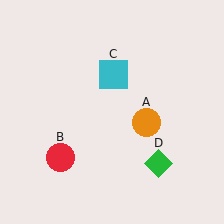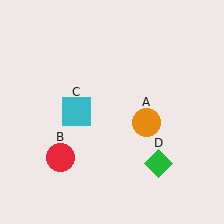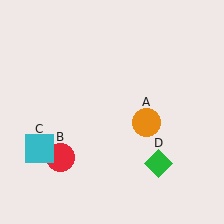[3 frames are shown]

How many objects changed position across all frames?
1 object changed position: cyan square (object C).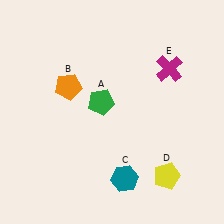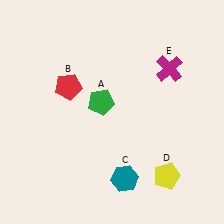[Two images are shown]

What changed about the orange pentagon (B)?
In Image 1, B is orange. In Image 2, it changed to red.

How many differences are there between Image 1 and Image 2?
There is 1 difference between the two images.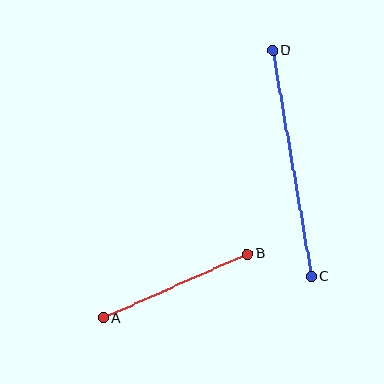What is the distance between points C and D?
The distance is approximately 229 pixels.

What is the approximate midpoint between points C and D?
The midpoint is at approximately (292, 163) pixels.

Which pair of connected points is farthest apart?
Points C and D are farthest apart.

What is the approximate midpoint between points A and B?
The midpoint is at approximately (176, 286) pixels.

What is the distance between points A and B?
The distance is approximately 158 pixels.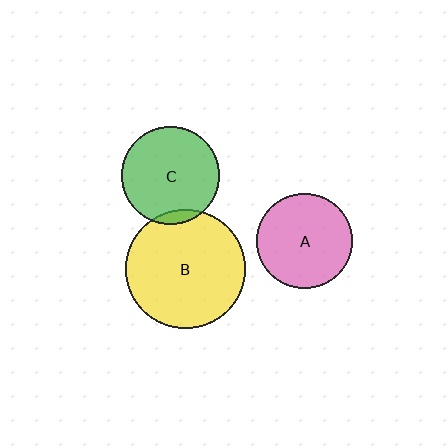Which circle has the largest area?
Circle B (yellow).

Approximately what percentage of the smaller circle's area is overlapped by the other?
Approximately 5%.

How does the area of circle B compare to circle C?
Approximately 1.5 times.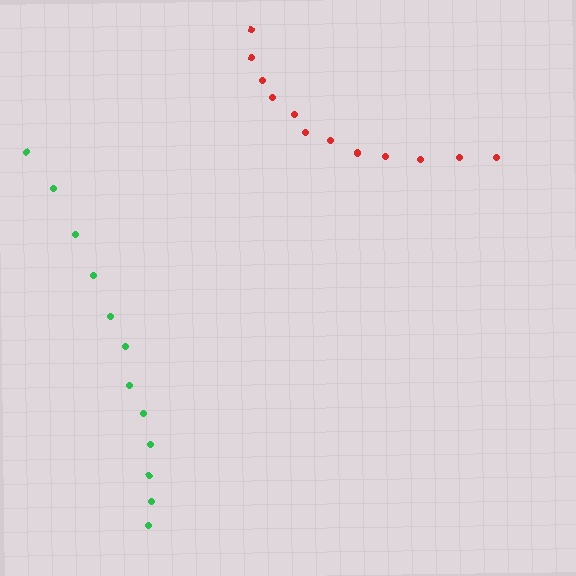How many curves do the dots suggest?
There are 2 distinct paths.